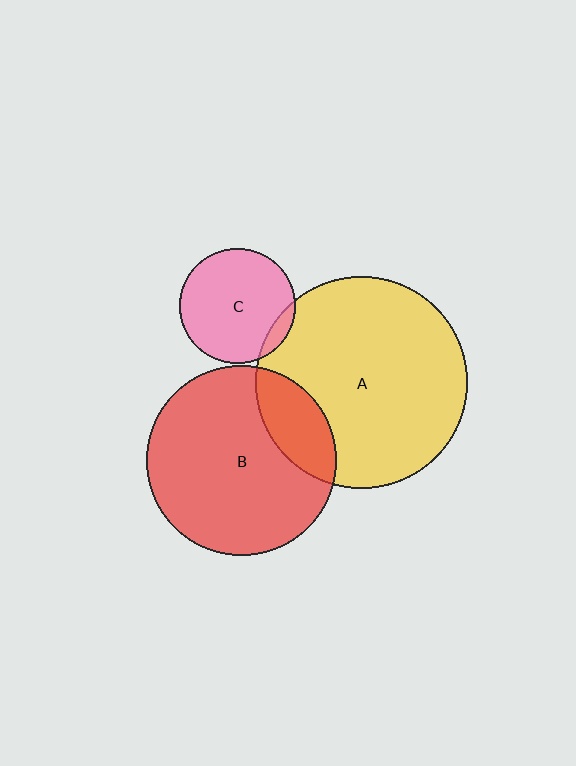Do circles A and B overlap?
Yes.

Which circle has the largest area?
Circle A (yellow).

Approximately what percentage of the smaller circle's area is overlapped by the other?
Approximately 20%.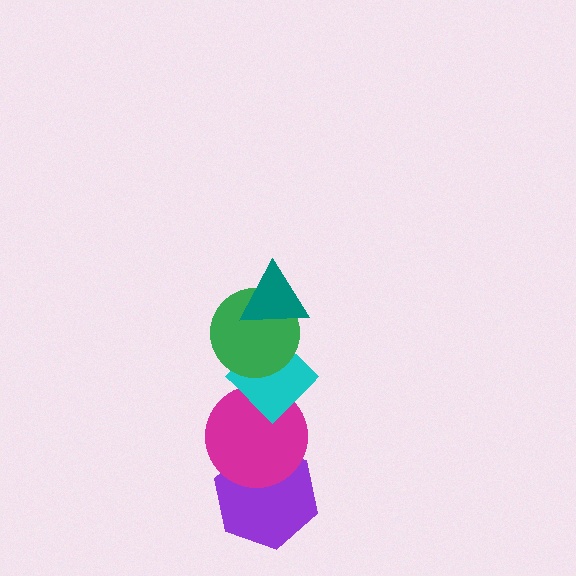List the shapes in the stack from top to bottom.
From top to bottom: the teal triangle, the green circle, the cyan diamond, the magenta circle, the purple hexagon.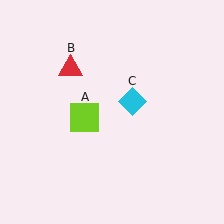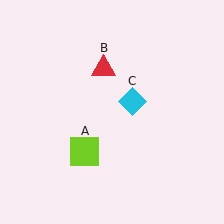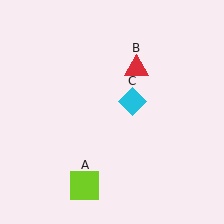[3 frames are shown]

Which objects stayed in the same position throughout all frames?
Cyan diamond (object C) remained stationary.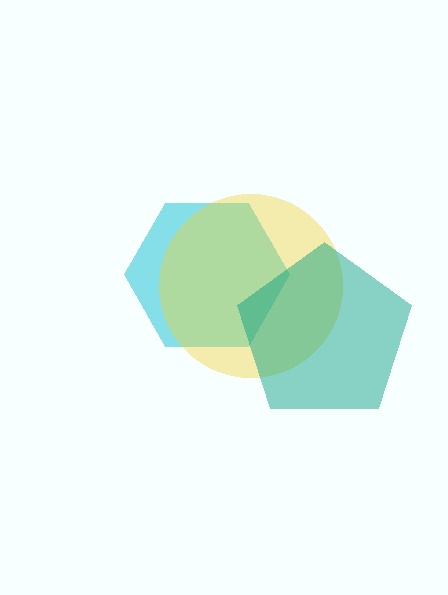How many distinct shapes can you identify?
There are 3 distinct shapes: a cyan hexagon, a yellow circle, a teal pentagon.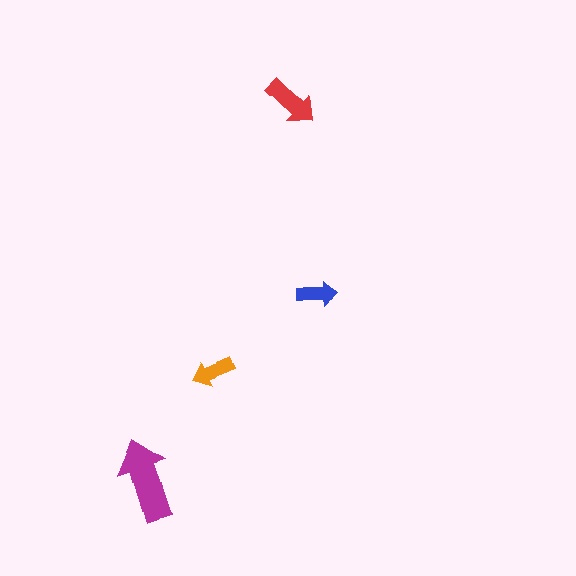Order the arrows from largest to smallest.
the magenta one, the red one, the orange one, the blue one.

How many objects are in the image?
There are 4 objects in the image.